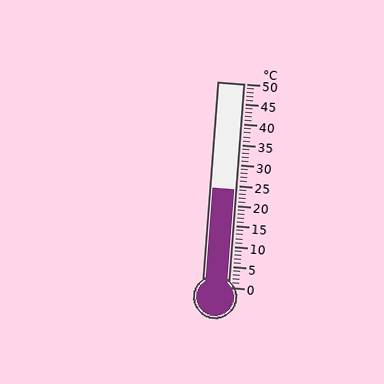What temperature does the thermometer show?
The thermometer shows approximately 24°C.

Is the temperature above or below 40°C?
The temperature is below 40°C.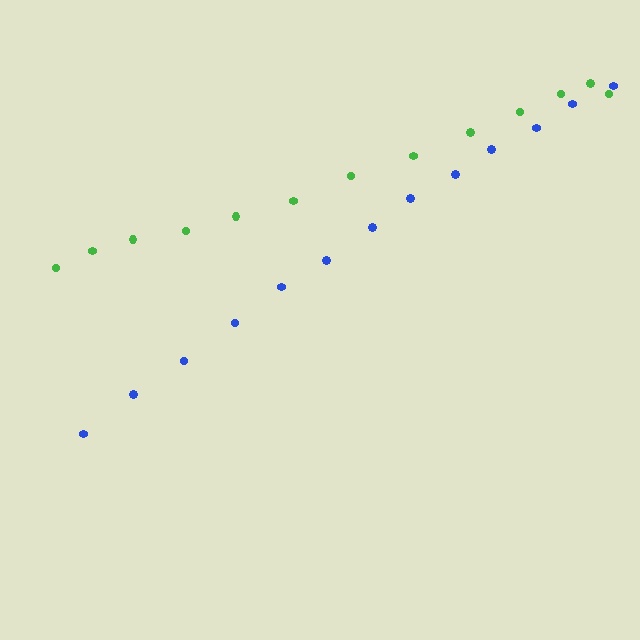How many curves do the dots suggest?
There are 2 distinct paths.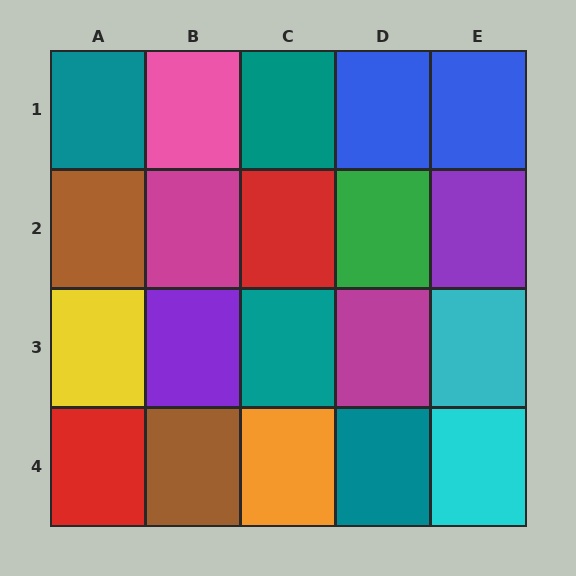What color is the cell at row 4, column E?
Cyan.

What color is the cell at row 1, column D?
Blue.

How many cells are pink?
1 cell is pink.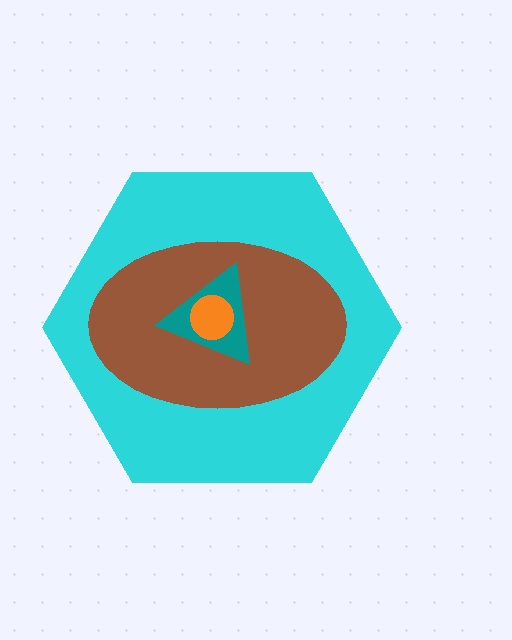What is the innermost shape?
The orange circle.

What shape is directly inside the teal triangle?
The orange circle.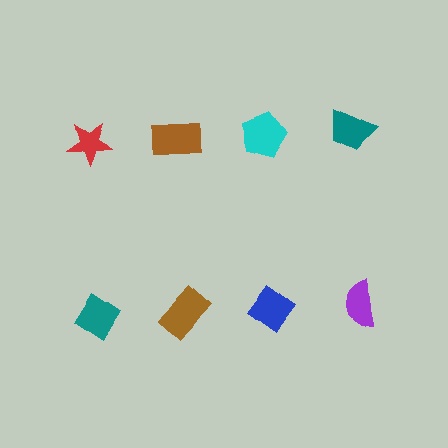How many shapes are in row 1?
4 shapes.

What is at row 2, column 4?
A purple semicircle.